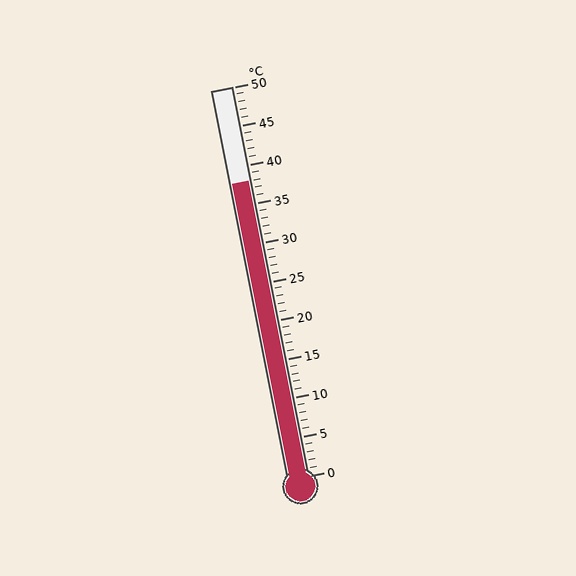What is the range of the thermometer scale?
The thermometer scale ranges from 0°C to 50°C.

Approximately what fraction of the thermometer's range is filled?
The thermometer is filled to approximately 75% of its range.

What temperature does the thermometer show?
The thermometer shows approximately 38°C.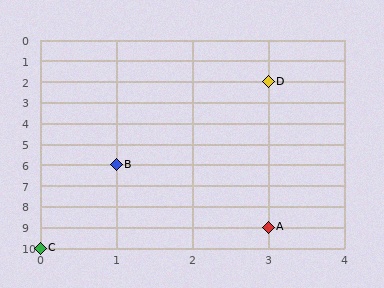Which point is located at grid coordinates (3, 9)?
Point A is at (3, 9).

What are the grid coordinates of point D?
Point D is at grid coordinates (3, 2).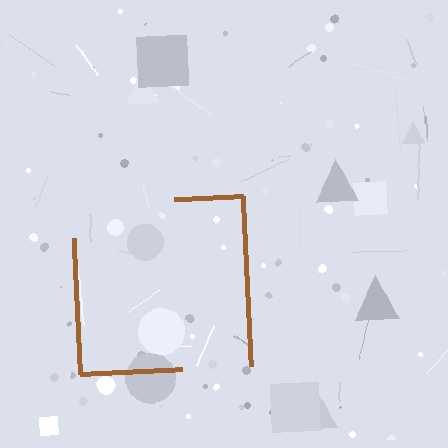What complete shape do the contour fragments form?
The contour fragments form a square.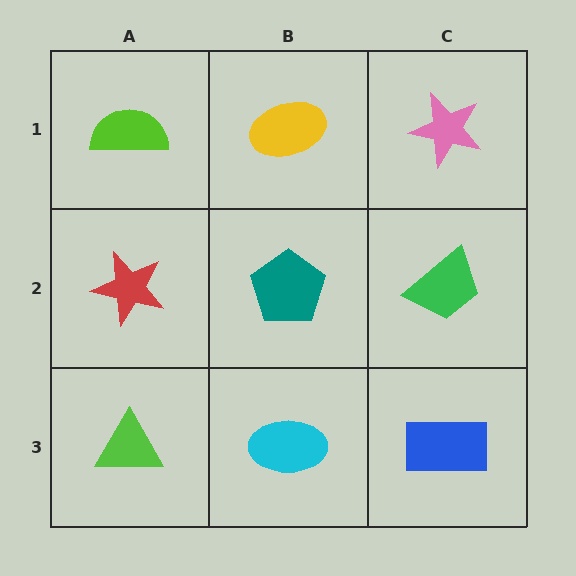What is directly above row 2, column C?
A pink star.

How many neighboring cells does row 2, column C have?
3.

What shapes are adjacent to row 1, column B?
A teal pentagon (row 2, column B), a lime semicircle (row 1, column A), a pink star (row 1, column C).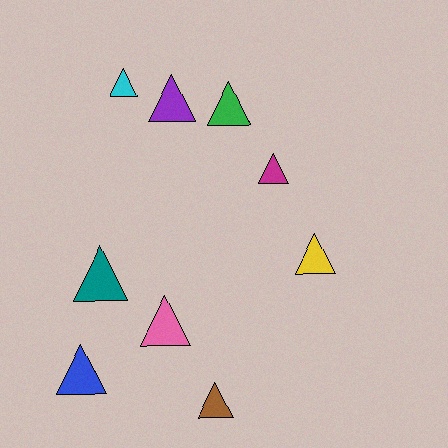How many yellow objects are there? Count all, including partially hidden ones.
There is 1 yellow object.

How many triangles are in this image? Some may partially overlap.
There are 9 triangles.